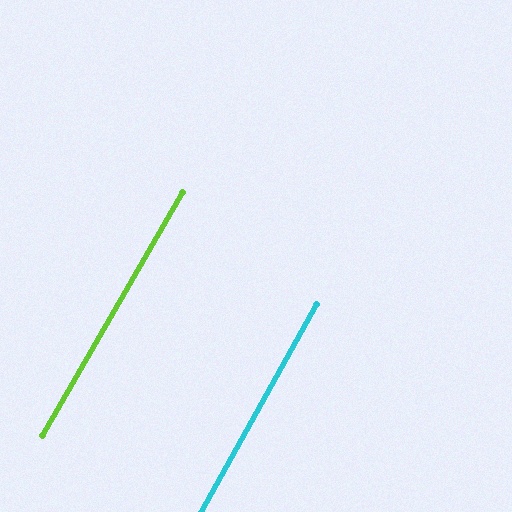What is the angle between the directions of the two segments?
Approximately 1 degree.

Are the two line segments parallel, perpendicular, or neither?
Parallel — their directions differ by only 0.9°.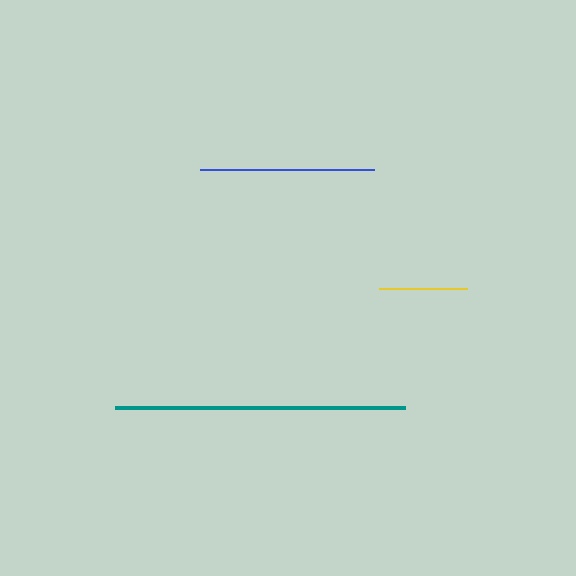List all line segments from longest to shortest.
From longest to shortest: teal, blue, yellow.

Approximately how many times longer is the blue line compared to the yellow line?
The blue line is approximately 2.0 times the length of the yellow line.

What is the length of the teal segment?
The teal segment is approximately 290 pixels long.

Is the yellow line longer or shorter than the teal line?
The teal line is longer than the yellow line.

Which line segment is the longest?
The teal line is the longest at approximately 290 pixels.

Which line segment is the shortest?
The yellow line is the shortest at approximately 88 pixels.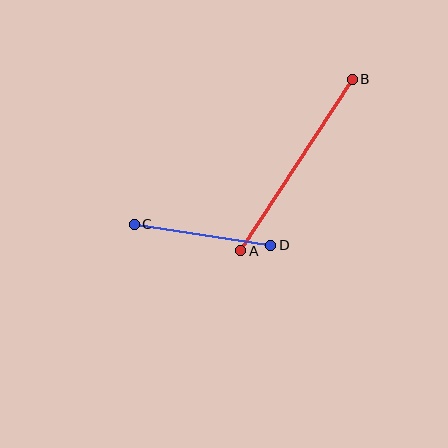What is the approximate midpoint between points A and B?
The midpoint is at approximately (297, 165) pixels.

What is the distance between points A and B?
The distance is approximately 205 pixels.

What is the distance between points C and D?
The distance is approximately 138 pixels.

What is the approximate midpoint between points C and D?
The midpoint is at approximately (203, 235) pixels.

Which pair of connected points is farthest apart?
Points A and B are farthest apart.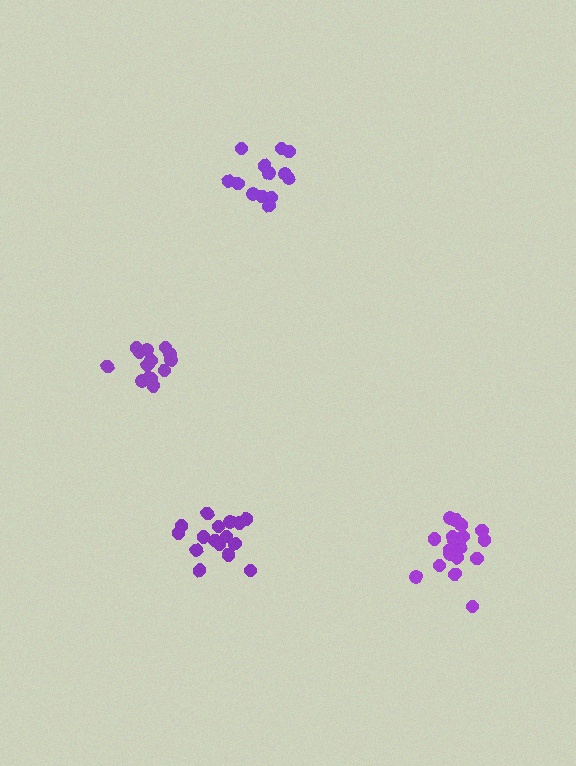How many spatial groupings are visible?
There are 4 spatial groupings.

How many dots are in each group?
Group 1: 14 dots, Group 2: 13 dots, Group 3: 18 dots, Group 4: 16 dots (61 total).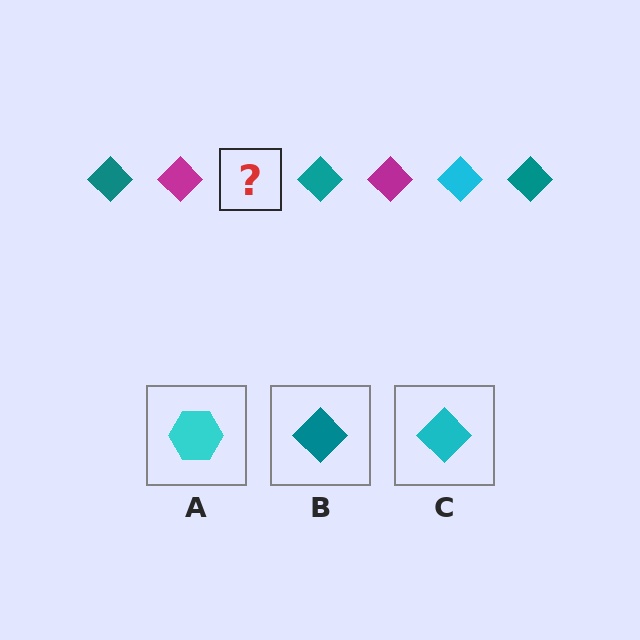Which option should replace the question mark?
Option C.